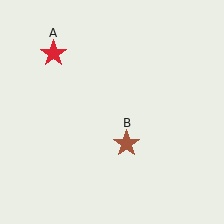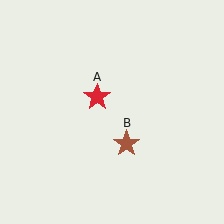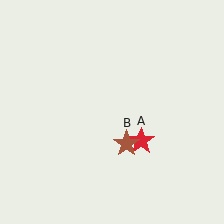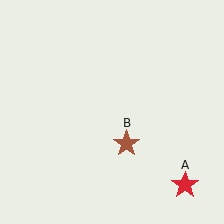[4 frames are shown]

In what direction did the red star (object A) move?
The red star (object A) moved down and to the right.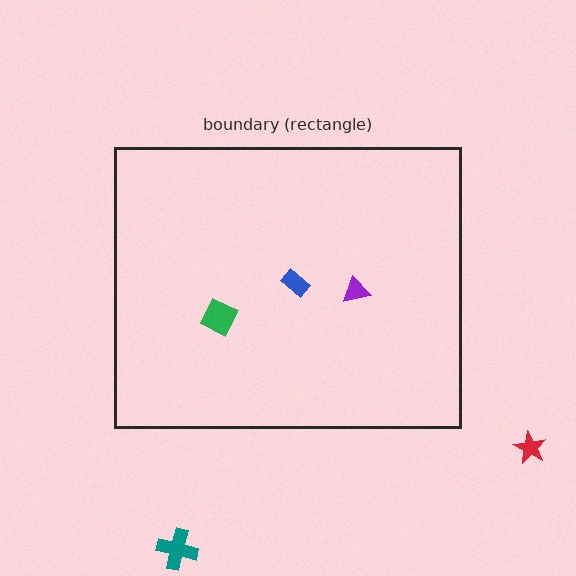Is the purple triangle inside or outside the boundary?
Inside.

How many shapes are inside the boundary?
3 inside, 2 outside.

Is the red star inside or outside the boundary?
Outside.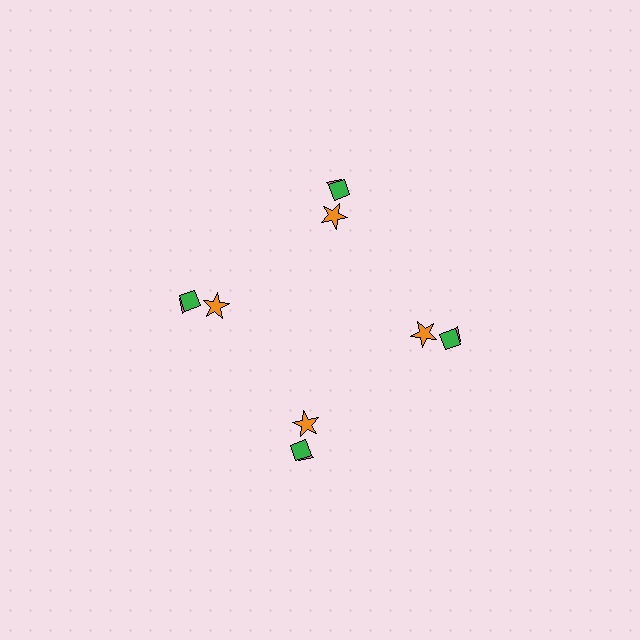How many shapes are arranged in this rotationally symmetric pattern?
There are 12 shapes, arranged in 4 groups of 3.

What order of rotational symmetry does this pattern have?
This pattern has 4-fold rotational symmetry.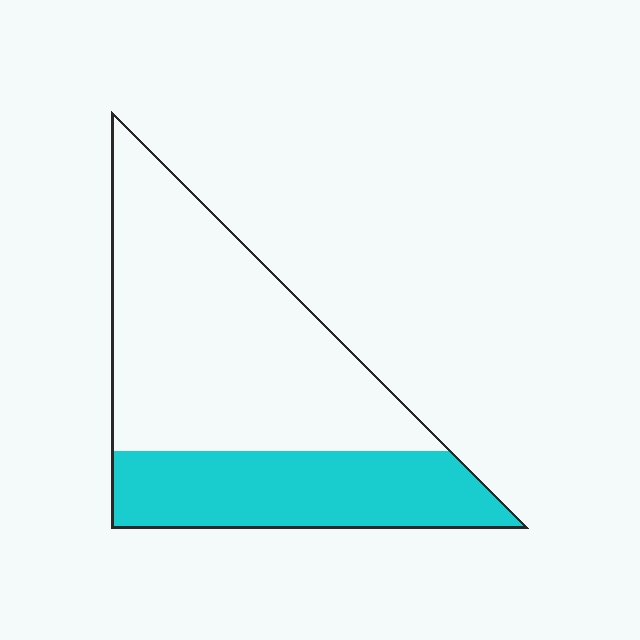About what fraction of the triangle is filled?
About one third (1/3).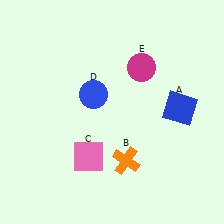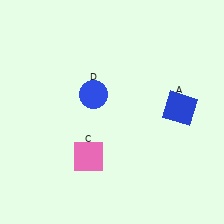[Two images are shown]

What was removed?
The orange cross (B), the magenta circle (E) were removed in Image 2.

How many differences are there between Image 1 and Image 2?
There are 2 differences between the two images.